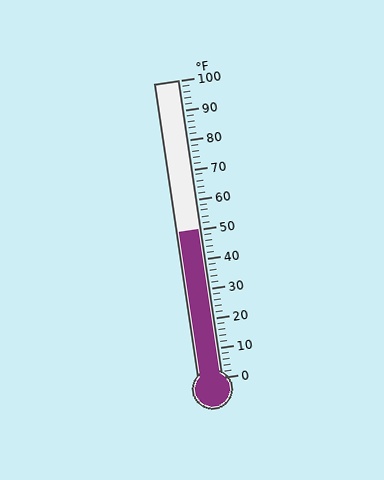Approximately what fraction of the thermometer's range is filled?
The thermometer is filled to approximately 50% of its range.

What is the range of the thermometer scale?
The thermometer scale ranges from 0°F to 100°F.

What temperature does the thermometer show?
The thermometer shows approximately 50°F.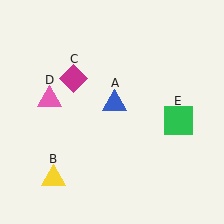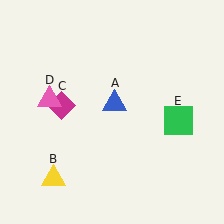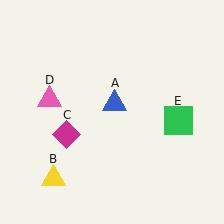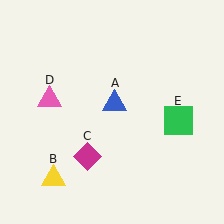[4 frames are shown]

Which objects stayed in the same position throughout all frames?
Blue triangle (object A) and yellow triangle (object B) and pink triangle (object D) and green square (object E) remained stationary.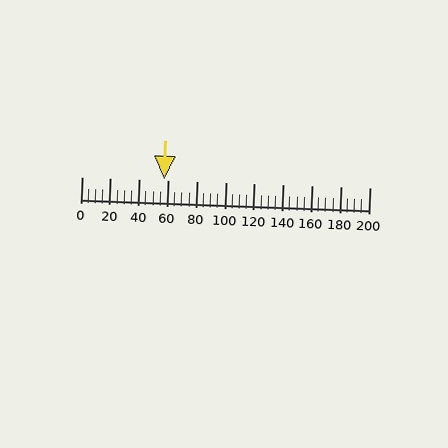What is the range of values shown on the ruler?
The ruler shows values from 0 to 200.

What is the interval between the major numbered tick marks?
The major tick marks are spaced 20 units apart.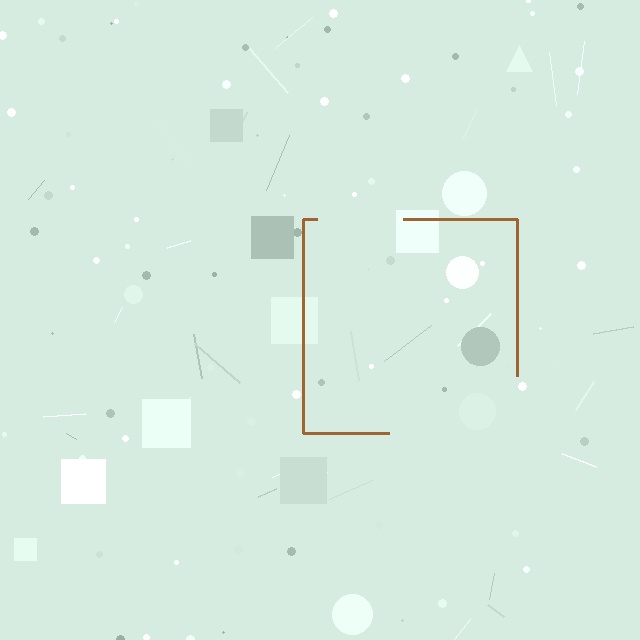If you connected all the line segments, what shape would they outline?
They would outline a square.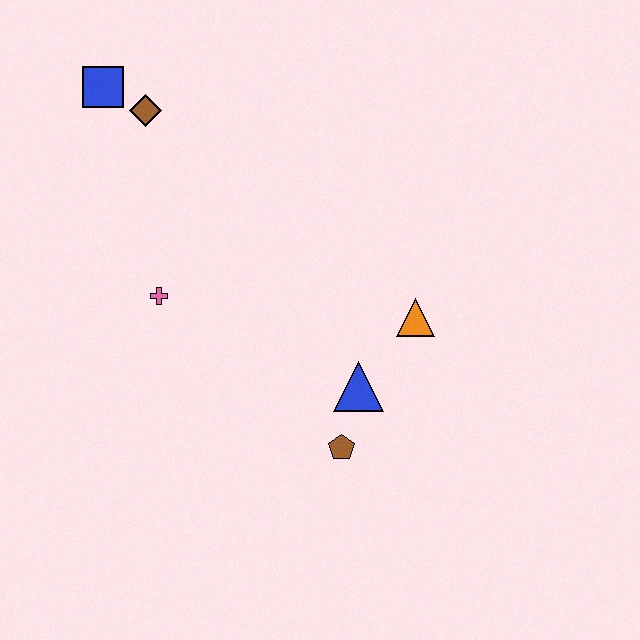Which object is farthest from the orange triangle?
The blue square is farthest from the orange triangle.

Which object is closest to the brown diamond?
The blue square is closest to the brown diamond.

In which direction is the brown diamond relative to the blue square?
The brown diamond is to the right of the blue square.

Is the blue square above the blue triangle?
Yes